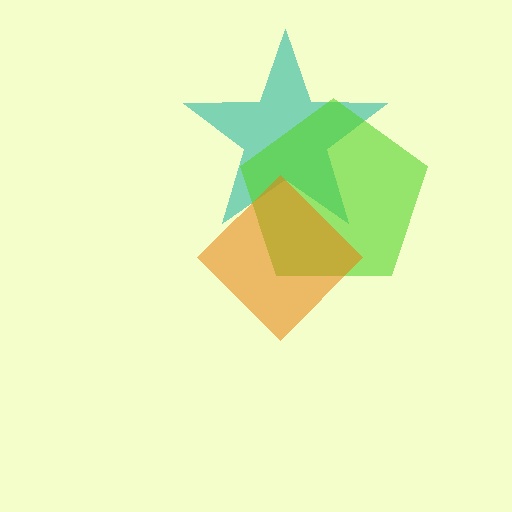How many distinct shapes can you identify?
There are 3 distinct shapes: a teal star, a lime pentagon, an orange diamond.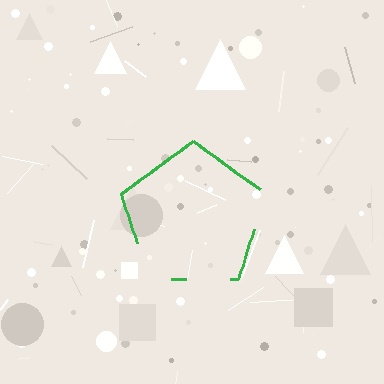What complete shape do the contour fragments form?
The contour fragments form a pentagon.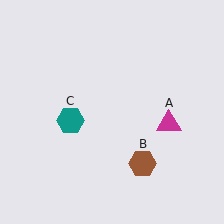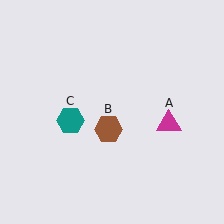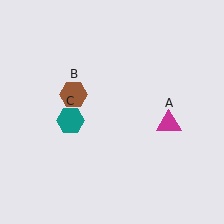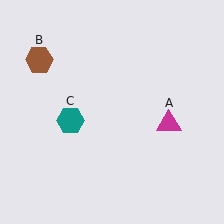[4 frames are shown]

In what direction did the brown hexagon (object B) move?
The brown hexagon (object B) moved up and to the left.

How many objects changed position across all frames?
1 object changed position: brown hexagon (object B).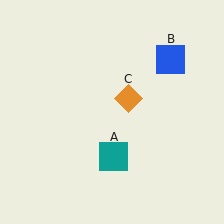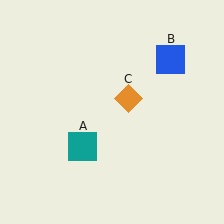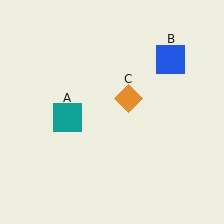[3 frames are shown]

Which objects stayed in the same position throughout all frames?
Blue square (object B) and orange diamond (object C) remained stationary.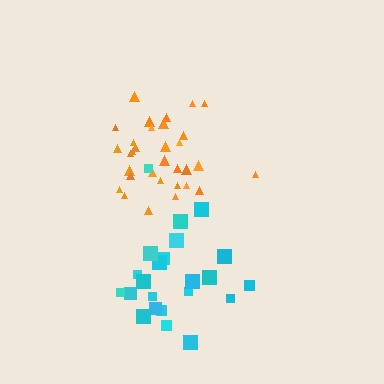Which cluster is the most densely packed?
Orange.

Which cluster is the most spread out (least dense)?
Cyan.